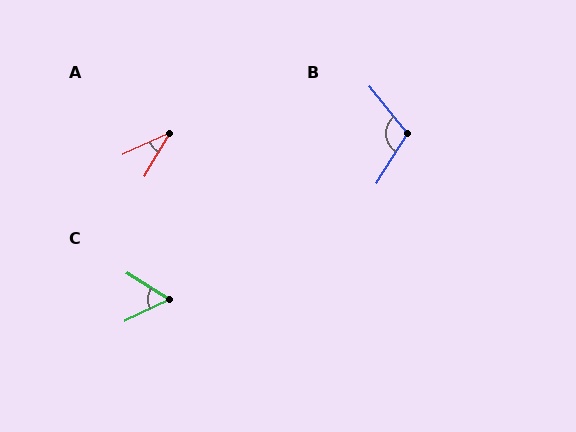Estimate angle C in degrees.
Approximately 58 degrees.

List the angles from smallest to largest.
A (35°), C (58°), B (109°).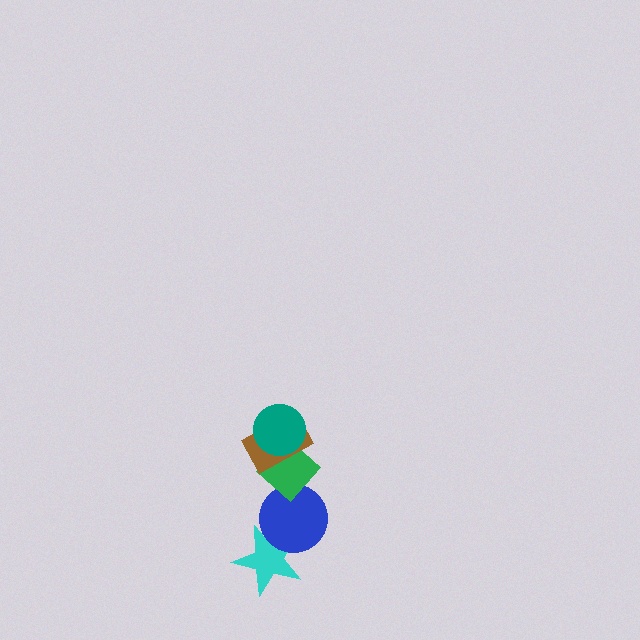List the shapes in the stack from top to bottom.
From top to bottom: the teal circle, the brown rectangle, the green diamond, the blue circle, the cyan star.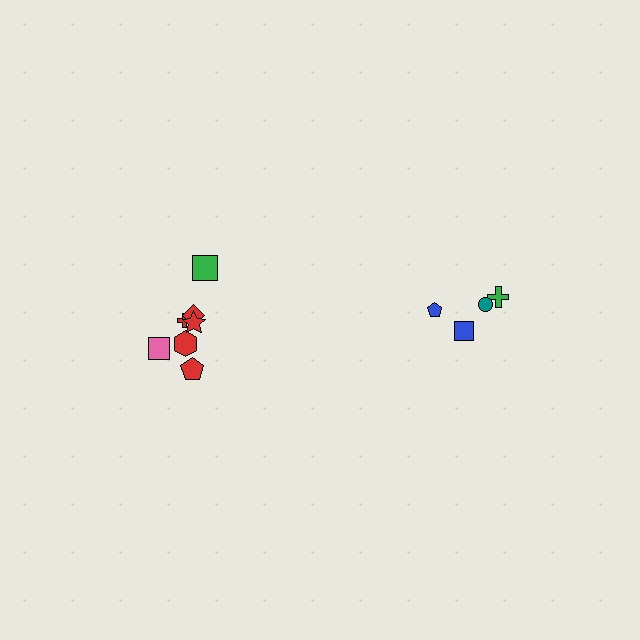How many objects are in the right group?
There are 4 objects.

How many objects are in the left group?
There are 7 objects.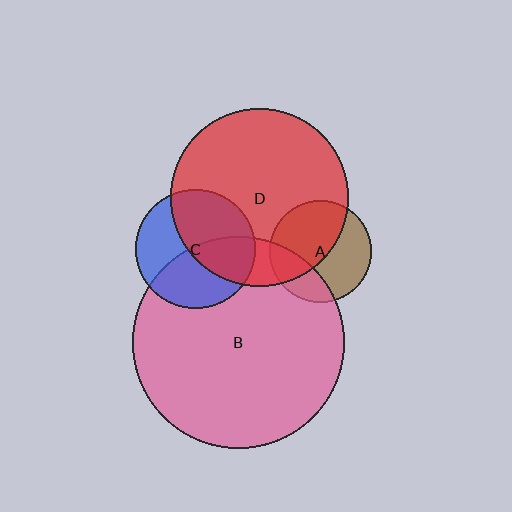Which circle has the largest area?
Circle B (pink).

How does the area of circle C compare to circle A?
Approximately 1.4 times.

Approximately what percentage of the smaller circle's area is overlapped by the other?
Approximately 25%.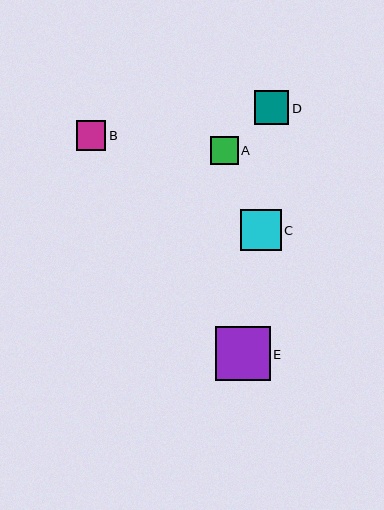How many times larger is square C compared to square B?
Square C is approximately 1.4 times the size of square B.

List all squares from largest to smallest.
From largest to smallest: E, C, D, B, A.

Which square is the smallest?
Square A is the smallest with a size of approximately 28 pixels.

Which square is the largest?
Square E is the largest with a size of approximately 55 pixels.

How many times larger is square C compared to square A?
Square C is approximately 1.4 times the size of square A.